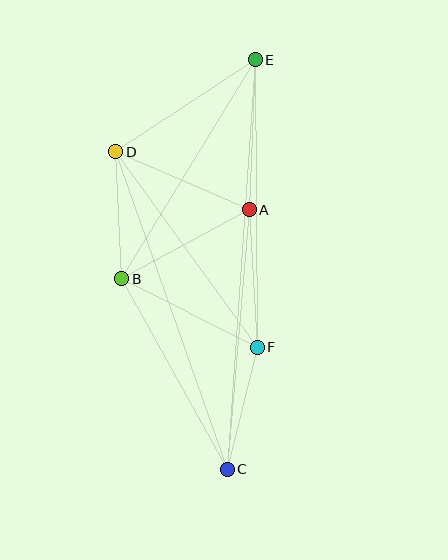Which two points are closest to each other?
Points C and F are closest to each other.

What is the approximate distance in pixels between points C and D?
The distance between C and D is approximately 337 pixels.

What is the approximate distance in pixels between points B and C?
The distance between B and C is approximately 218 pixels.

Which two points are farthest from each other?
Points C and E are farthest from each other.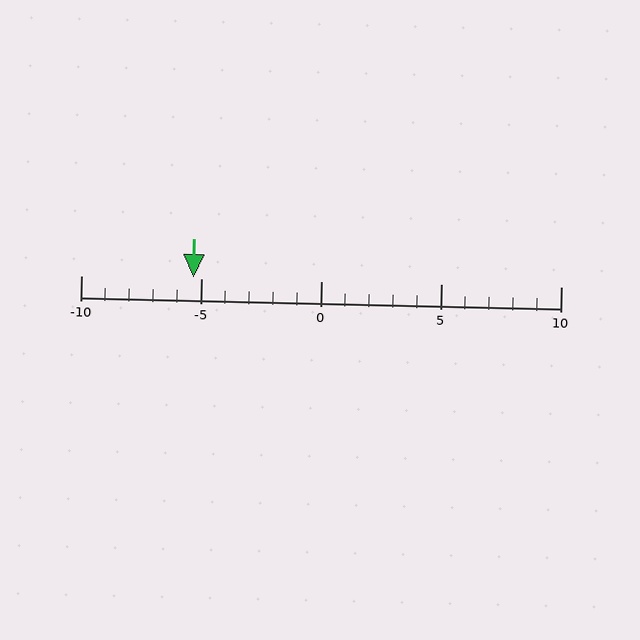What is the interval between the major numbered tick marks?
The major tick marks are spaced 5 units apart.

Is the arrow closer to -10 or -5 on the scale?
The arrow is closer to -5.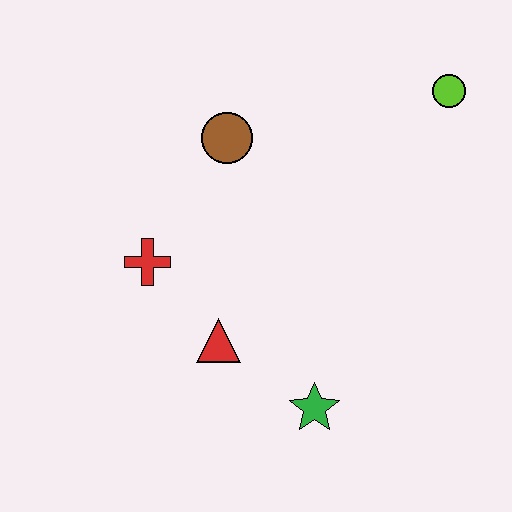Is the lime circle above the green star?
Yes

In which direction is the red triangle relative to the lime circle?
The red triangle is below the lime circle.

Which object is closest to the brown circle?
The red cross is closest to the brown circle.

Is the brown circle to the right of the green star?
No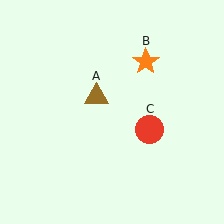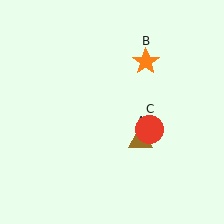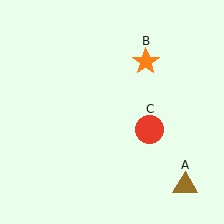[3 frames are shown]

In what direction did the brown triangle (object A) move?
The brown triangle (object A) moved down and to the right.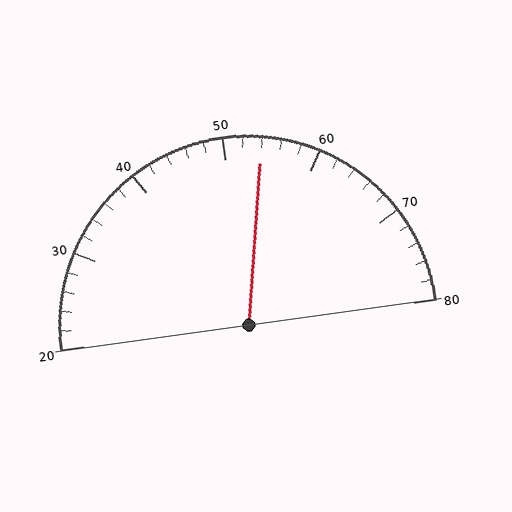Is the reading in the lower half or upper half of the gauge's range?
The reading is in the upper half of the range (20 to 80).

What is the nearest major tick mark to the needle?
The nearest major tick mark is 50.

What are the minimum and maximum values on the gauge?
The gauge ranges from 20 to 80.